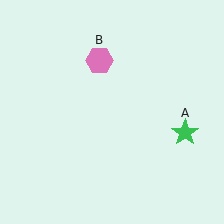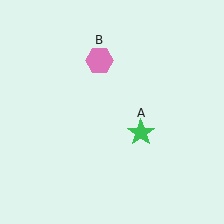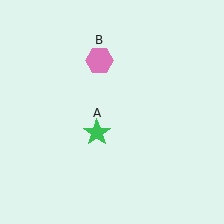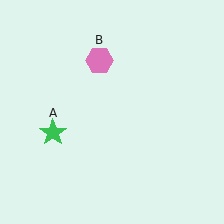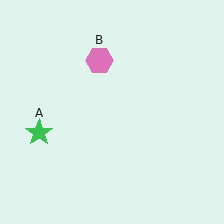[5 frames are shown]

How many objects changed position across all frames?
1 object changed position: green star (object A).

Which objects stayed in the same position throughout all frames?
Pink hexagon (object B) remained stationary.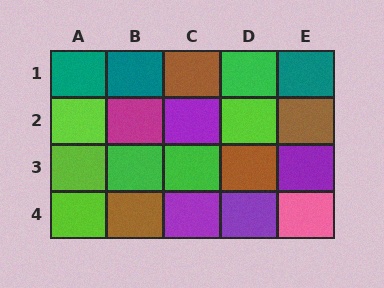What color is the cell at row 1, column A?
Teal.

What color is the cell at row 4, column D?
Purple.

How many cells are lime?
4 cells are lime.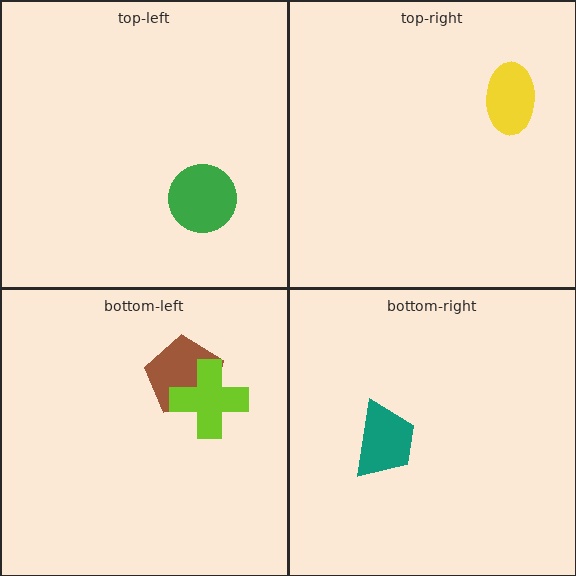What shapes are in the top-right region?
The yellow ellipse.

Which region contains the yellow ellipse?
The top-right region.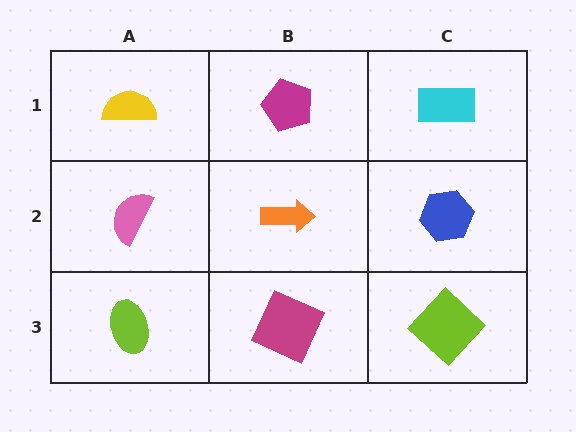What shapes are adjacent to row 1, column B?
An orange arrow (row 2, column B), a yellow semicircle (row 1, column A), a cyan rectangle (row 1, column C).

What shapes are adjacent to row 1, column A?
A pink semicircle (row 2, column A), a magenta pentagon (row 1, column B).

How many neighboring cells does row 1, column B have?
3.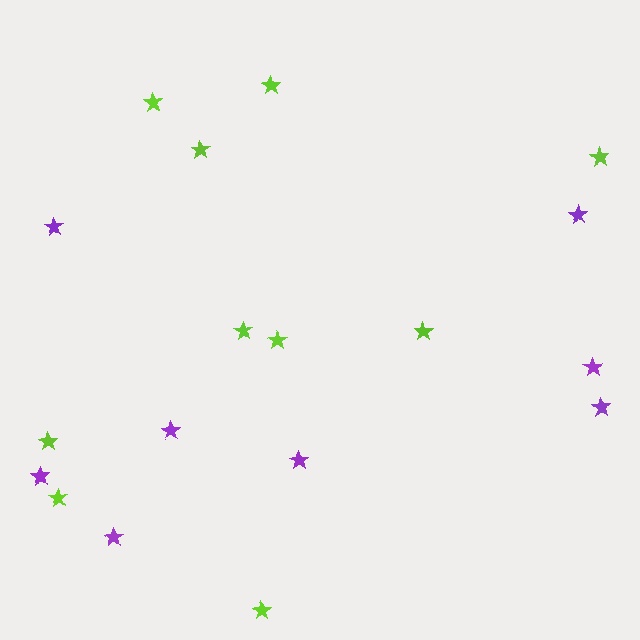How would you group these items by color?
There are 2 groups: one group of lime stars (10) and one group of purple stars (8).